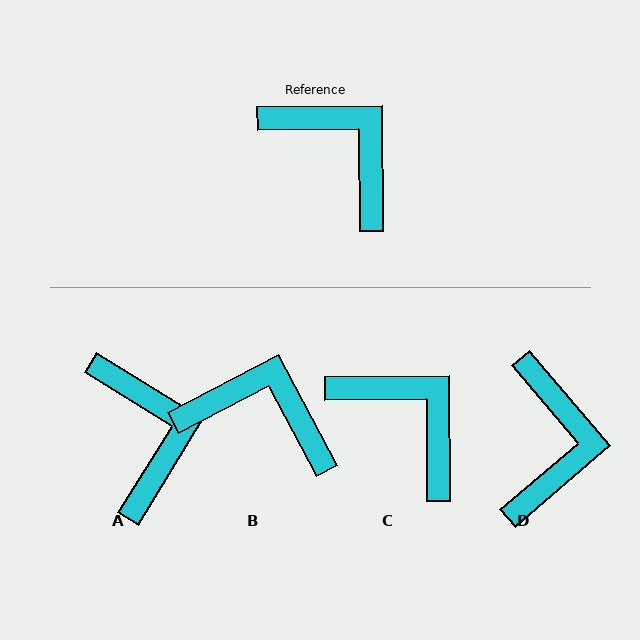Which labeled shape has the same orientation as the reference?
C.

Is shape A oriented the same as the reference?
No, it is off by about 32 degrees.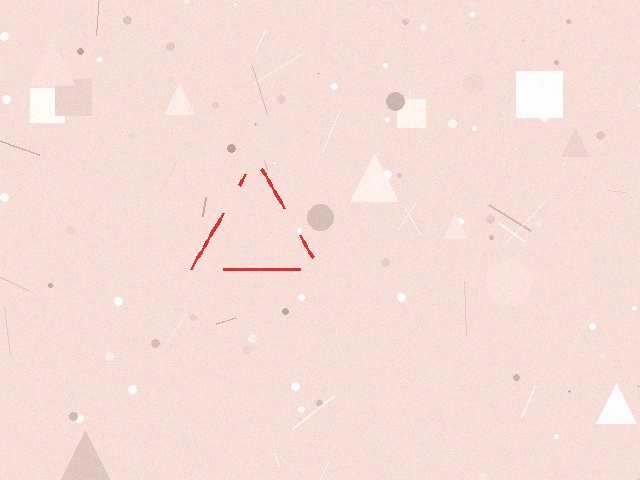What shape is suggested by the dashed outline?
The dashed outline suggests a triangle.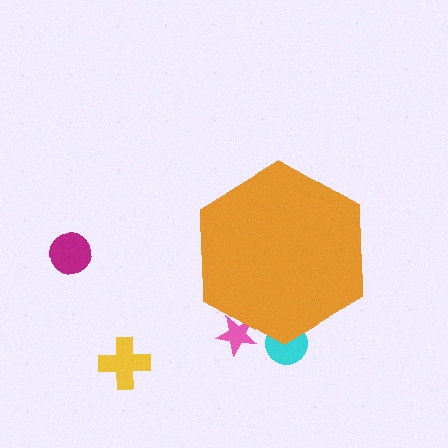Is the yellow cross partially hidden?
No, the yellow cross is fully visible.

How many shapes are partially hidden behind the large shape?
2 shapes are partially hidden.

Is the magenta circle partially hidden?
No, the magenta circle is fully visible.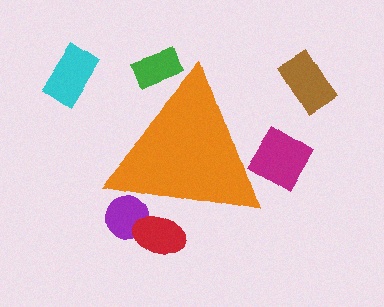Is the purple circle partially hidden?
Yes, the purple circle is partially hidden behind the orange triangle.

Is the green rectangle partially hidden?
Yes, the green rectangle is partially hidden behind the orange triangle.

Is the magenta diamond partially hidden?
Yes, the magenta diamond is partially hidden behind the orange triangle.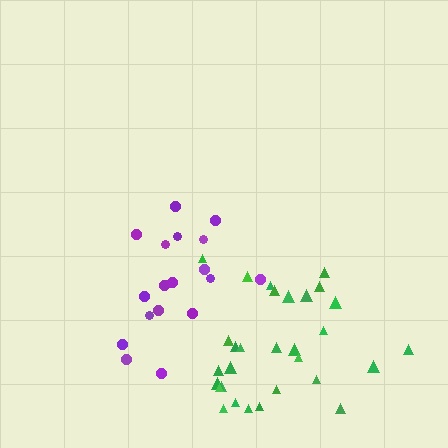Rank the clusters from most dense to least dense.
green, purple.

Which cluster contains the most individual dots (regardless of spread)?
Green (31).